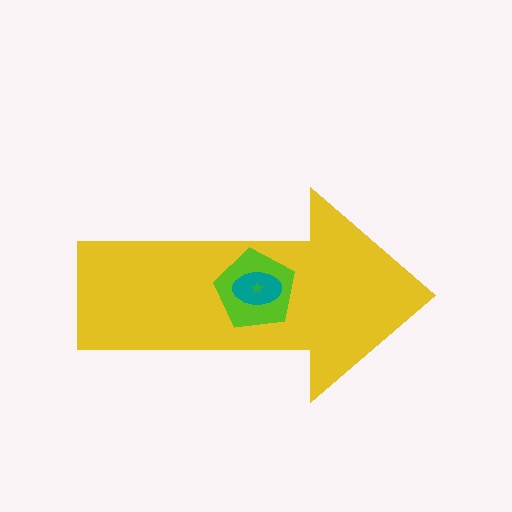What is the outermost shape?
The yellow arrow.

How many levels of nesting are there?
4.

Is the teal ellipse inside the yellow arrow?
Yes.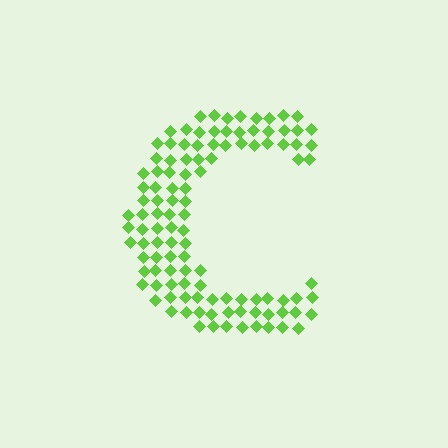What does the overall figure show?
The overall figure shows the letter C.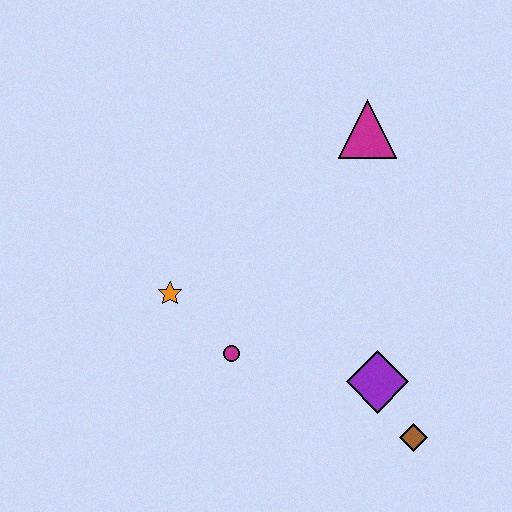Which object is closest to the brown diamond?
The purple diamond is closest to the brown diamond.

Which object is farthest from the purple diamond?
The magenta triangle is farthest from the purple diamond.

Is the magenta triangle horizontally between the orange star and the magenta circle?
No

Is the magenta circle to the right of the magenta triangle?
No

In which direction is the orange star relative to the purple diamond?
The orange star is to the left of the purple diamond.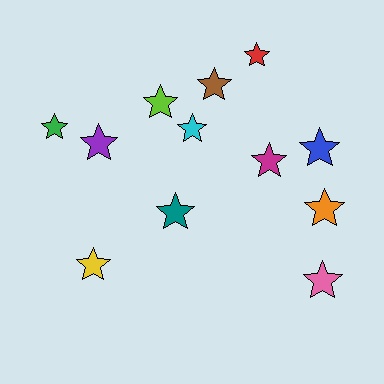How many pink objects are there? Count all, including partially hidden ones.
There is 1 pink object.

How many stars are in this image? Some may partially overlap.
There are 12 stars.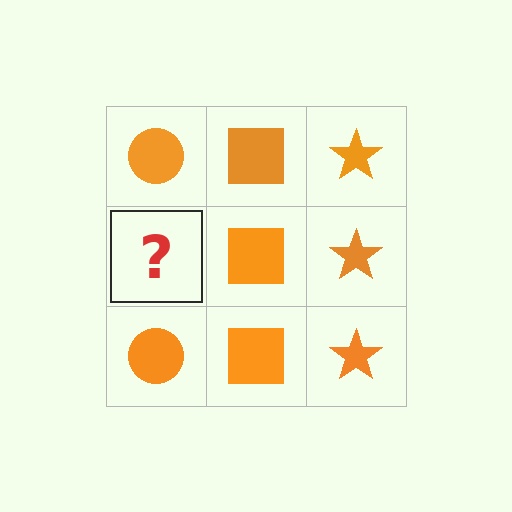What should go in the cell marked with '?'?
The missing cell should contain an orange circle.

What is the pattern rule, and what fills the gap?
The rule is that each column has a consistent shape. The gap should be filled with an orange circle.